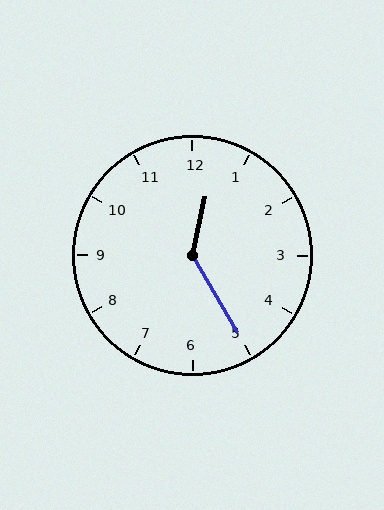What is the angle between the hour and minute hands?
Approximately 138 degrees.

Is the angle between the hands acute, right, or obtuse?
It is obtuse.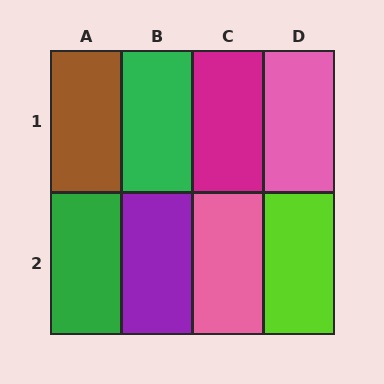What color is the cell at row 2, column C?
Pink.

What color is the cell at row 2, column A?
Green.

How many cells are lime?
1 cell is lime.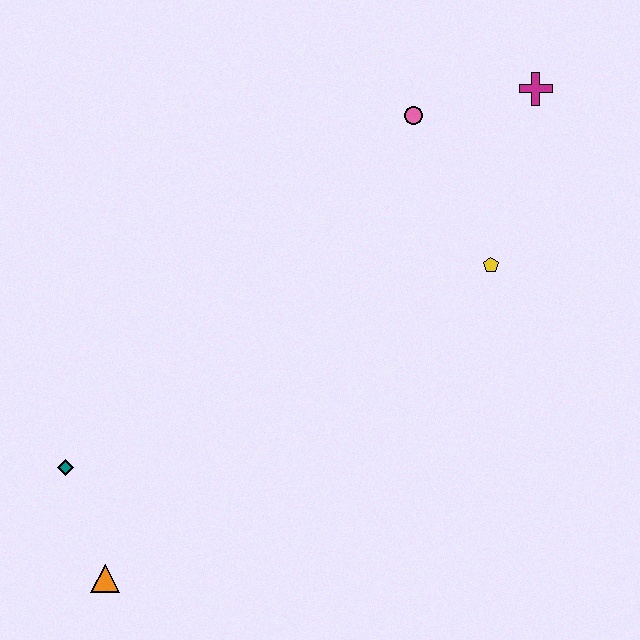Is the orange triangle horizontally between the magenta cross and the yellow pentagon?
No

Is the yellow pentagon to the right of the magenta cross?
No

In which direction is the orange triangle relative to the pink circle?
The orange triangle is below the pink circle.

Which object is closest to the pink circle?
The magenta cross is closest to the pink circle.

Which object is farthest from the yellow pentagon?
The orange triangle is farthest from the yellow pentagon.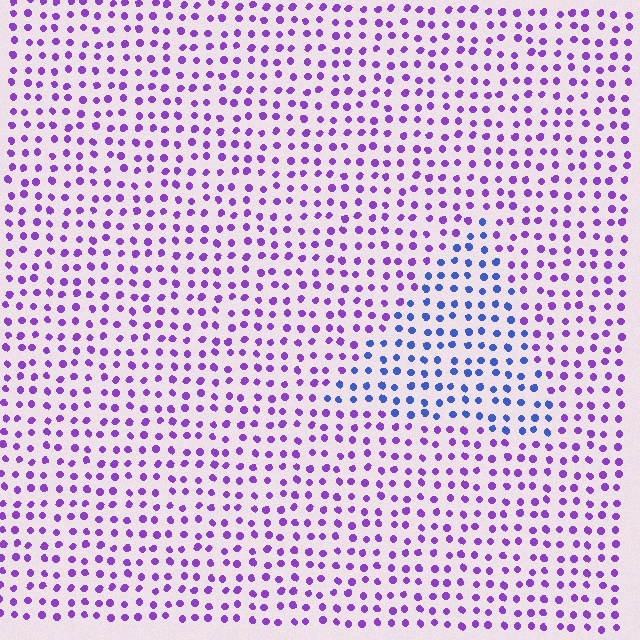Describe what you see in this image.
The image is filled with small purple elements in a uniform arrangement. A triangle-shaped region is visible where the elements are tinted to a slightly different hue, forming a subtle color boundary.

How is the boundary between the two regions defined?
The boundary is defined purely by a slight shift in hue (about 49 degrees). Spacing, size, and orientation are identical on both sides.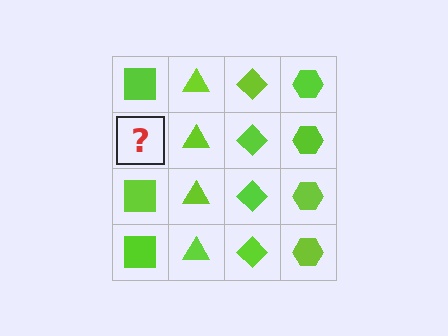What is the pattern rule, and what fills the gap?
The rule is that each column has a consistent shape. The gap should be filled with a lime square.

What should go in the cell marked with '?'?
The missing cell should contain a lime square.